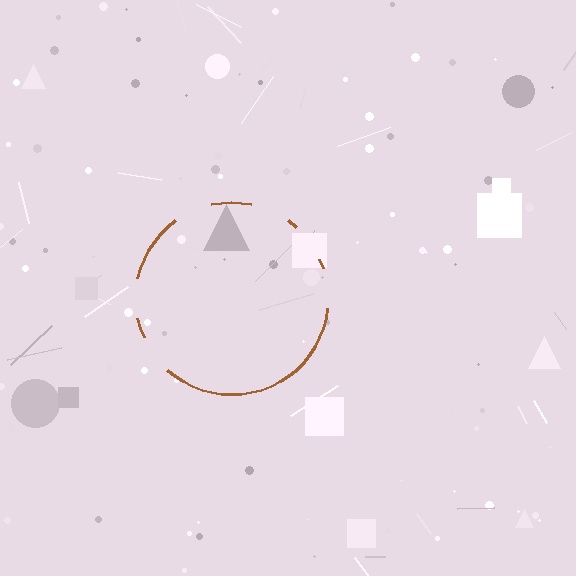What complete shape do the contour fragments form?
The contour fragments form a circle.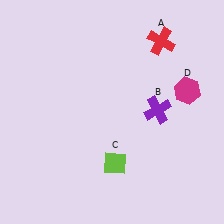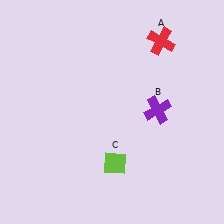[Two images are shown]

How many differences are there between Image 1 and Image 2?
There is 1 difference between the two images.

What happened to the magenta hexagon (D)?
The magenta hexagon (D) was removed in Image 2. It was in the top-right area of Image 1.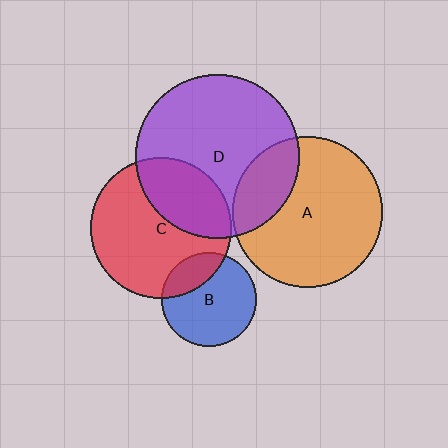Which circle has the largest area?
Circle D (purple).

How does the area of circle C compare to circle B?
Approximately 2.2 times.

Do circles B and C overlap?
Yes.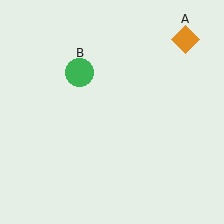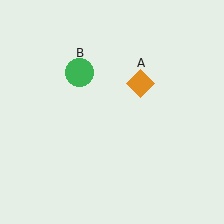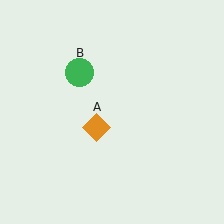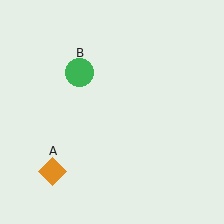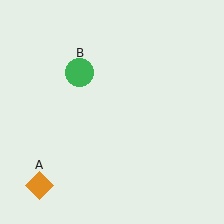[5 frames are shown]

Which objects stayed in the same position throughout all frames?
Green circle (object B) remained stationary.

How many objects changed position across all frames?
1 object changed position: orange diamond (object A).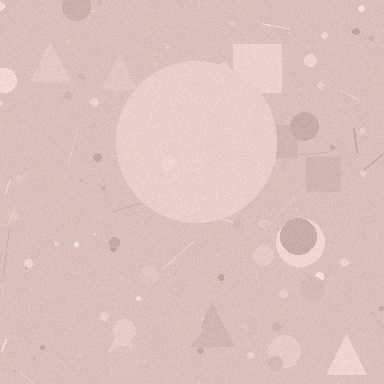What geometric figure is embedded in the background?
A circle is embedded in the background.